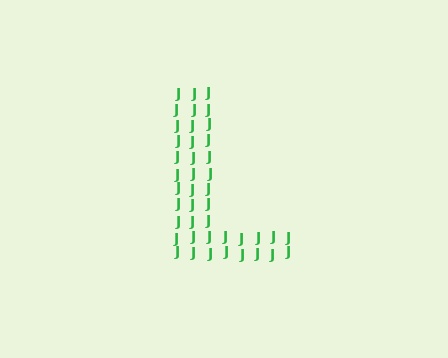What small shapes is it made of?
It is made of small letter J's.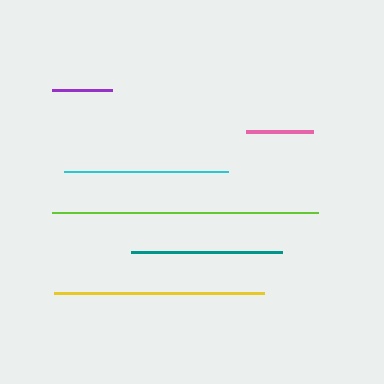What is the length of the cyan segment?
The cyan segment is approximately 164 pixels long.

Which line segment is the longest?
The lime line is the longest at approximately 266 pixels.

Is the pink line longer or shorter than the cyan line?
The cyan line is longer than the pink line.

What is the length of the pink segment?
The pink segment is approximately 67 pixels long.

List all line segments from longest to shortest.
From longest to shortest: lime, yellow, cyan, teal, pink, purple.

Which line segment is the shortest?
The purple line is the shortest at approximately 61 pixels.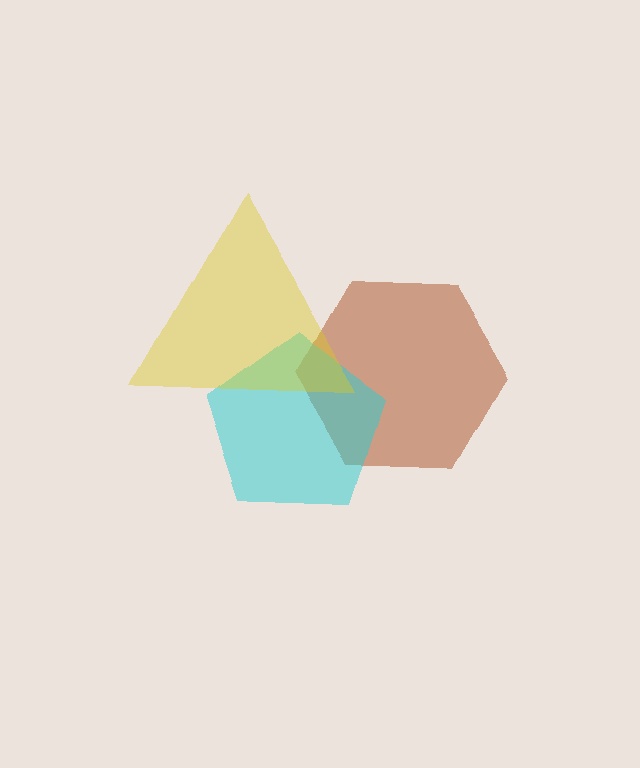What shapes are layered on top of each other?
The layered shapes are: a brown hexagon, a cyan pentagon, a yellow triangle.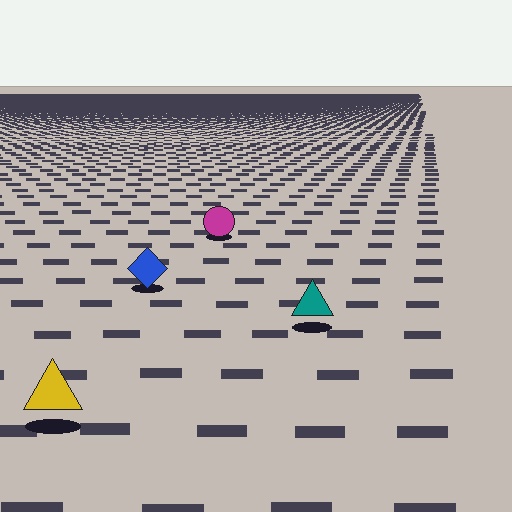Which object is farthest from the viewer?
The magenta circle is farthest from the viewer. It appears smaller and the ground texture around it is denser.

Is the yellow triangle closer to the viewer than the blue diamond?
Yes. The yellow triangle is closer — you can tell from the texture gradient: the ground texture is coarser near it.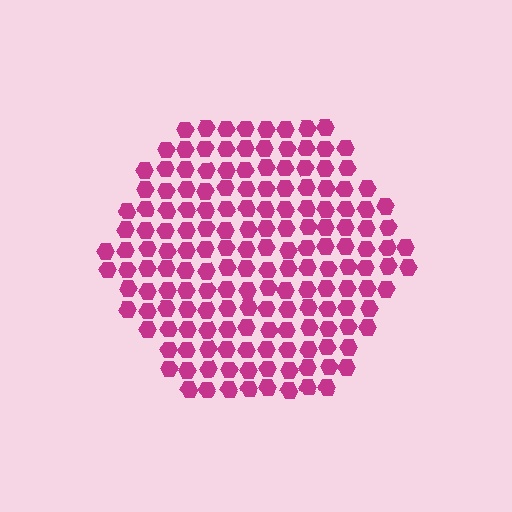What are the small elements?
The small elements are hexagons.